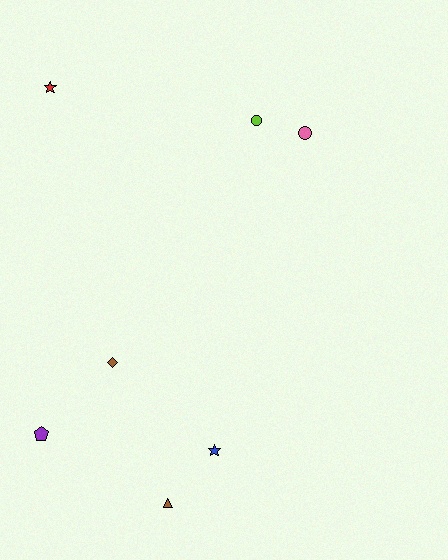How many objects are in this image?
There are 7 objects.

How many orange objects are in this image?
There are no orange objects.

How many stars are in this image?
There are 2 stars.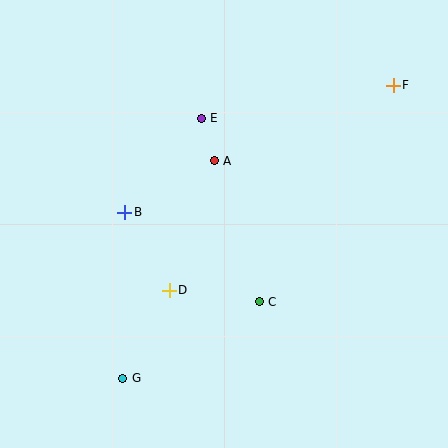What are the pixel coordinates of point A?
Point A is at (214, 161).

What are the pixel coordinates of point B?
Point B is at (125, 212).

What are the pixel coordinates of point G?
Point G is at (123, 378).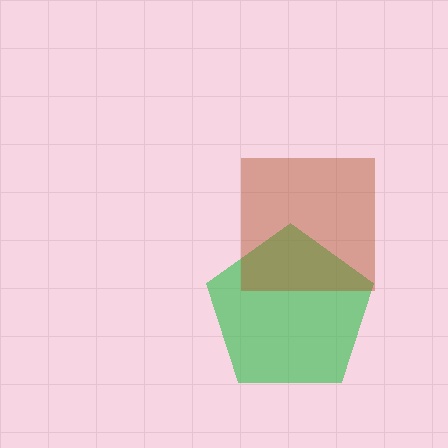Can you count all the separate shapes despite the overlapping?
Yes, there are 2 separate shapes.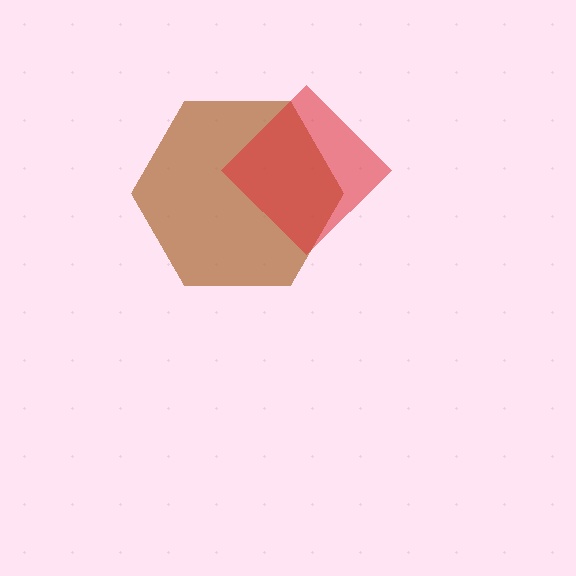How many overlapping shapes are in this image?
There are 2 overlapping shapes in the image.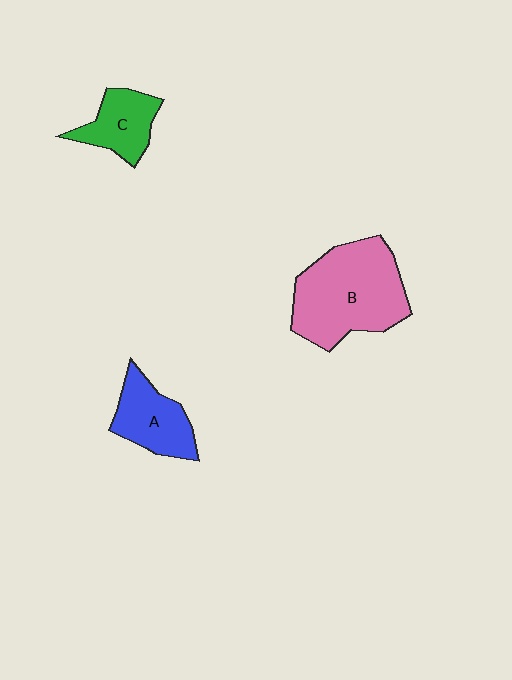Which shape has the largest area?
Shape B (pink).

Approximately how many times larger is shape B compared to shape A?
Approximately 2.0 times.